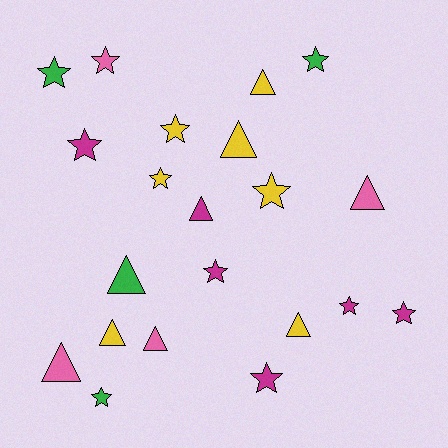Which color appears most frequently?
Yellow, with 7 objects.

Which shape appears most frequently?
Star, with 12 objects.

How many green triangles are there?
There is 1 green triangle.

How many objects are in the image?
There are 21 objects.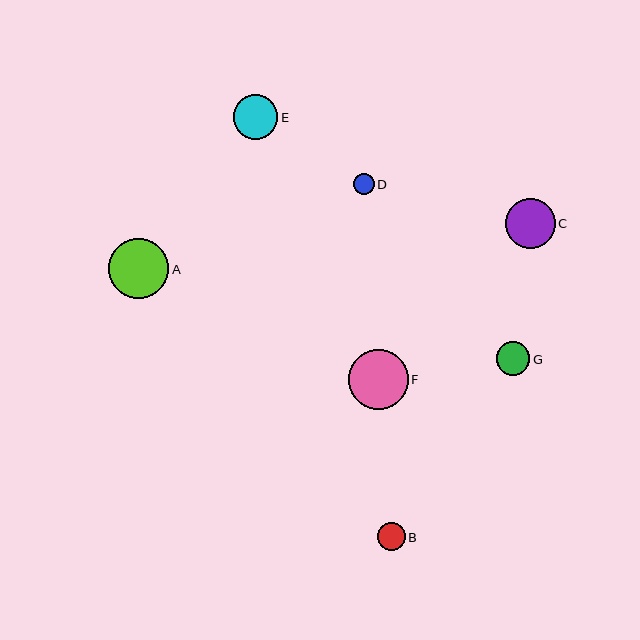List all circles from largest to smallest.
From largest to smallest: A, F, C, E, G, B, D.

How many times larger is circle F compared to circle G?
Circle F is approximately 1.8 times the size of circle G.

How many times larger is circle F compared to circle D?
Circle F is approximately 2.9 times the size of circle D.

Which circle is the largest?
Circle A is the largest with a size of approximately 60 pixels.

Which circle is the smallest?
Circle D is the smallest with a size of approximately 20 pixels.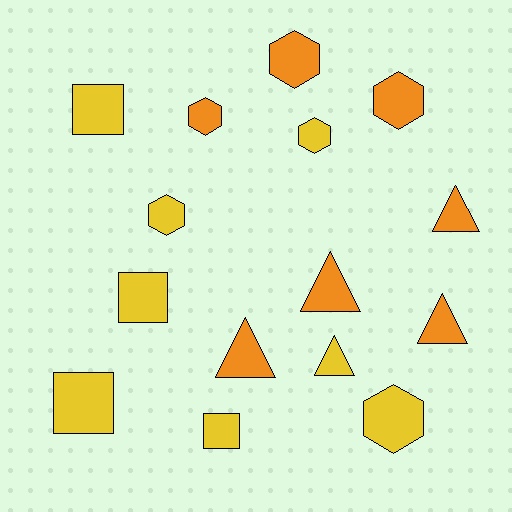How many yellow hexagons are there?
There are 3 yellow hexagons.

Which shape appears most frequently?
Hexagon, with 6 objects.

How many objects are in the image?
There are 15 objects.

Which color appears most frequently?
Yellow, with 8 objects.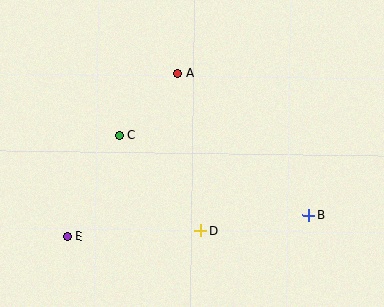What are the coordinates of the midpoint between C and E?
The midpoint between C and E is at (93, 186).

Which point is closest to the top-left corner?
Point C is closest to the top-left corner.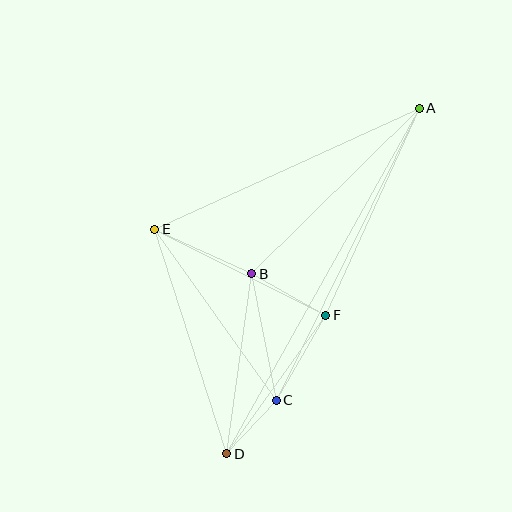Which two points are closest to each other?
Points C and D are closest to each other.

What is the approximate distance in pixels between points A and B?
The distance between A and B is approximately 235 pixels.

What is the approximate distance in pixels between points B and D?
The distance between B and D is approximately 182 pixels.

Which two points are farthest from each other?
Points A and D are farthest from each other.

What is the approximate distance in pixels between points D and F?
The distance between D and F is approximately 170 pixels.